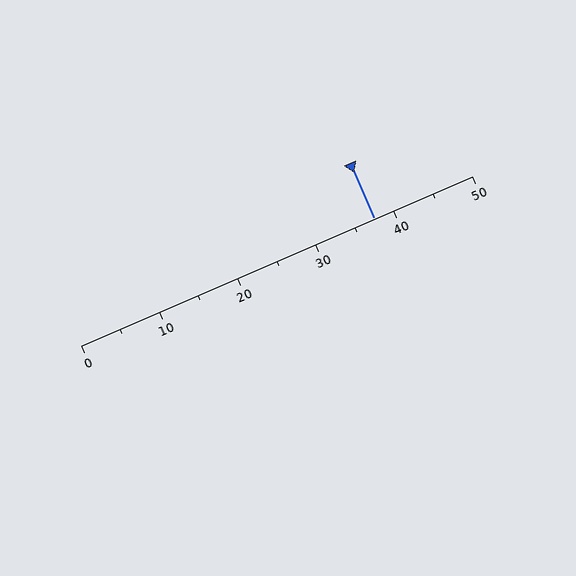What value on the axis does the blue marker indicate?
The marker indicates approximately 37.5.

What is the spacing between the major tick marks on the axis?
The major ticks are spaced 10 apart.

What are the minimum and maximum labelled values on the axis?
The axis runs from 0 to 50.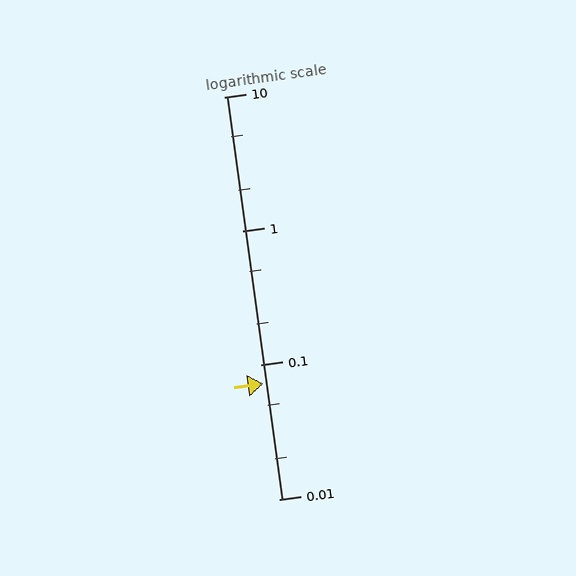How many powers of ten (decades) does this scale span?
The scale spans 3 decades, from 0.01 to 10.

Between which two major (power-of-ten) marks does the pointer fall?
The pointer is between 0.01 and 0.1.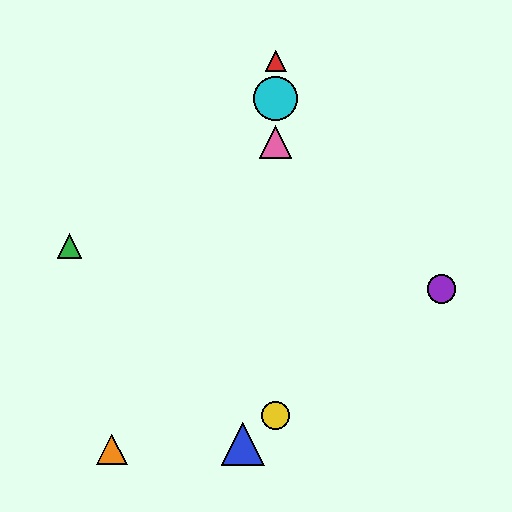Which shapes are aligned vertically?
The red triangle, the yellow circle, the cyan circle, the pink triangle are aligned vertically.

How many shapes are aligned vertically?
4 shapes (the red triangle, the yellow circle, the cyan circle, the pink triangle) are aligned vertically.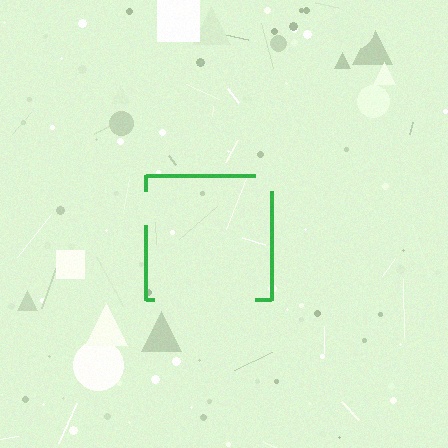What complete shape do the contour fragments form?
The contour fragments form a square.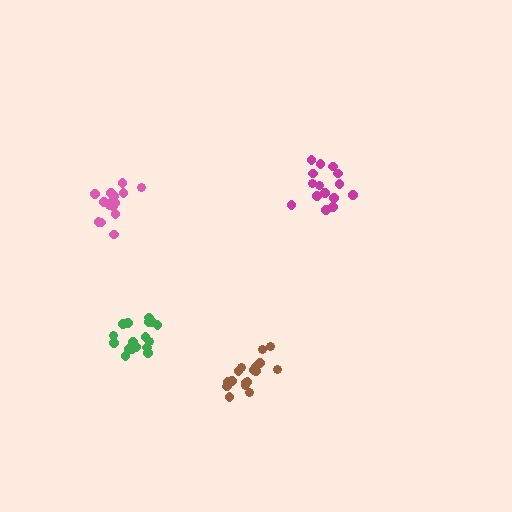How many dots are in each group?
Group 1: 17 dots, Group 2: 17 dots, Group 3: 15 dots, Group 4: 17 dots (66 total).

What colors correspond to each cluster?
The clusters are colored: brown, pink, magenta, green.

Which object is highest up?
The magenta cluster is topmost.